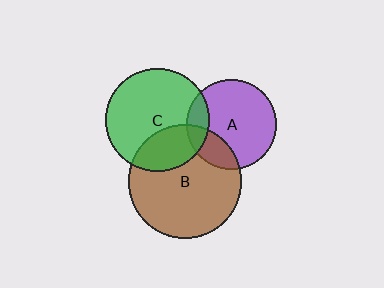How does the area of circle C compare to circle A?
Approximately 1.3 times.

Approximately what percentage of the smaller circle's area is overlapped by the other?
Approximately 15%.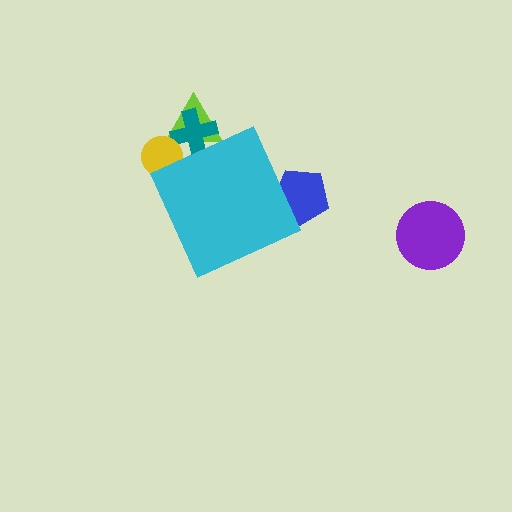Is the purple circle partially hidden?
No, the purple circle is fully visible.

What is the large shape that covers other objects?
A cyan diamond.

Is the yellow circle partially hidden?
Yes, the yellow circle is partially hidden behind the cyan diamond.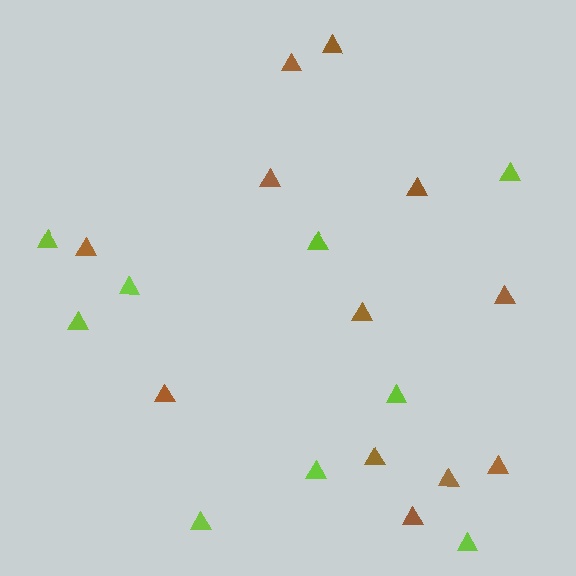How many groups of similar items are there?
There are 2 groups: one group of lime triangles (9) and one group of brown triangles (12).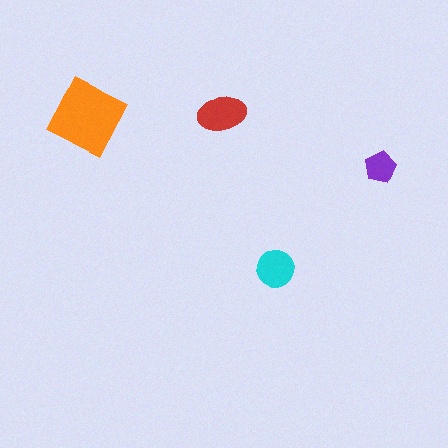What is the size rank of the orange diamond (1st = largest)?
1st.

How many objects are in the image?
There are 4 objects in the image.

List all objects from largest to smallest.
The orange diamond, the red ellipse, the cyan circle, the purple pentagon.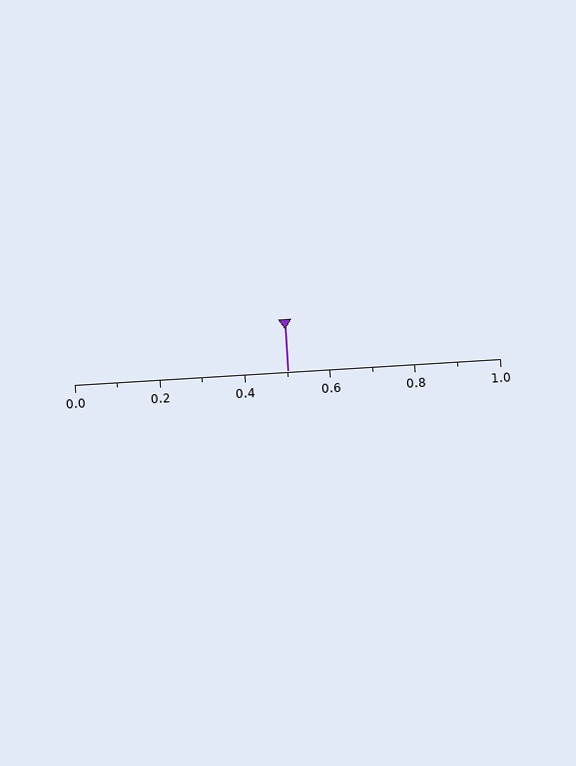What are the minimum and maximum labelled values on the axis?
The axis runs from 0.0 to 1.0.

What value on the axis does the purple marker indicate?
The marker indicates approximately 0.5.